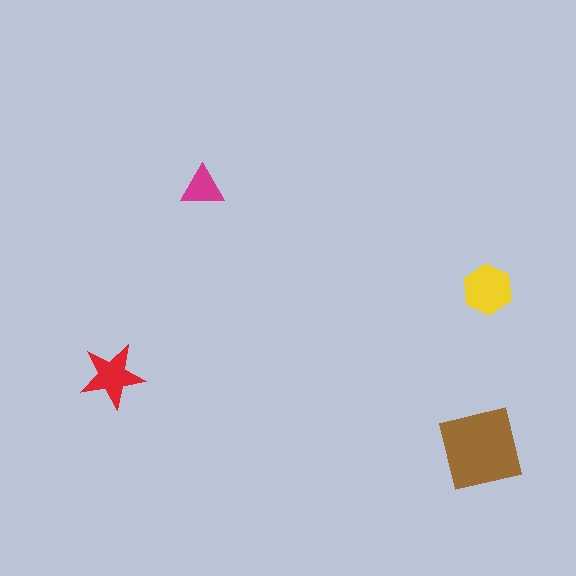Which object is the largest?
The brown square.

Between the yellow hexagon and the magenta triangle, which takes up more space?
The yellow hexagon.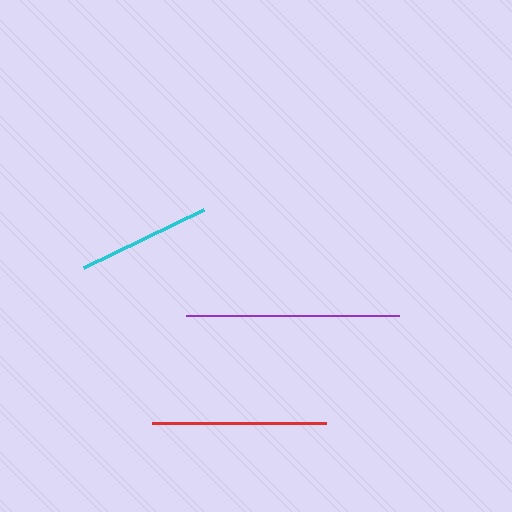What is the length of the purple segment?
The purple segment is approximately 213 pixels long.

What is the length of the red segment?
The red segment is approximately 174 pixels long.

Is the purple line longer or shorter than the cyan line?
The purple line is longer than the cyan line.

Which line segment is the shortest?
The cyan line is the shortest at approximately 134 pixels.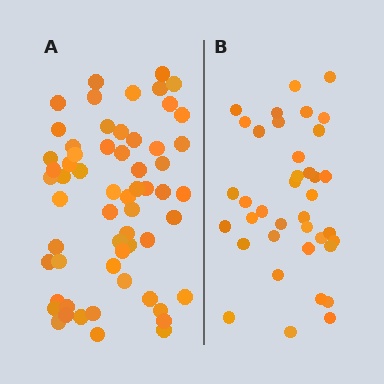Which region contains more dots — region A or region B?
Region A (the left region) has more dots.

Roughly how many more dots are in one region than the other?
Region A has approximately 20 more dots than region B.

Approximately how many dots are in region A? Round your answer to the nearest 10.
About 60 dots.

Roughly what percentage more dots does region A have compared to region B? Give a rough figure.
About 60% more.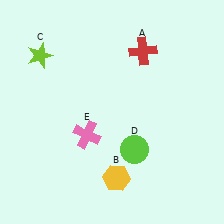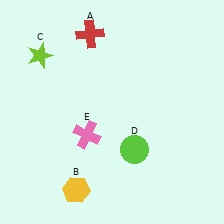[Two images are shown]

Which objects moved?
The objects that moved are: the red cross (A), the yellow hexagon (B).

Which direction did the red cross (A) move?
The red cross (A) moved left.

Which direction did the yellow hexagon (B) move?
The yellow hexagon (B) moved left.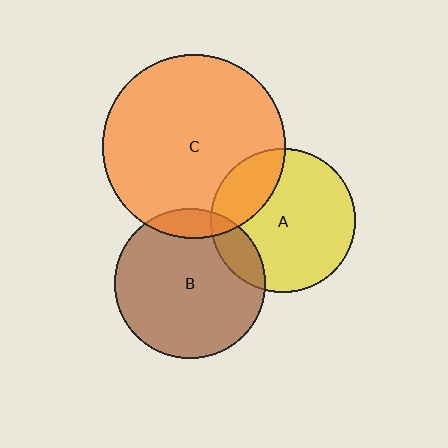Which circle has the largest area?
Circle C (orange).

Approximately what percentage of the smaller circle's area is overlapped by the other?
Approximately 15%.